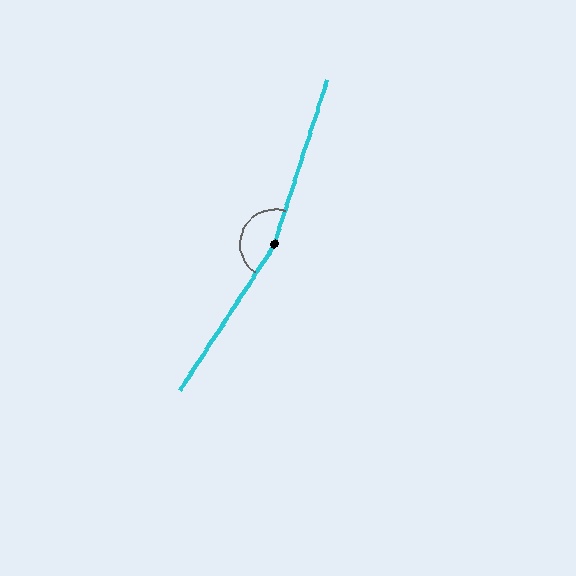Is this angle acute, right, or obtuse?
It is obtuse.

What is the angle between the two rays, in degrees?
Approximately 165 degrees.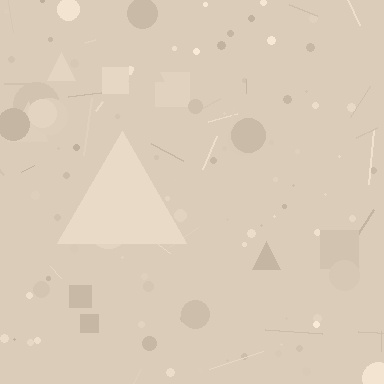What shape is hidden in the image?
A triangle is hidden in the image.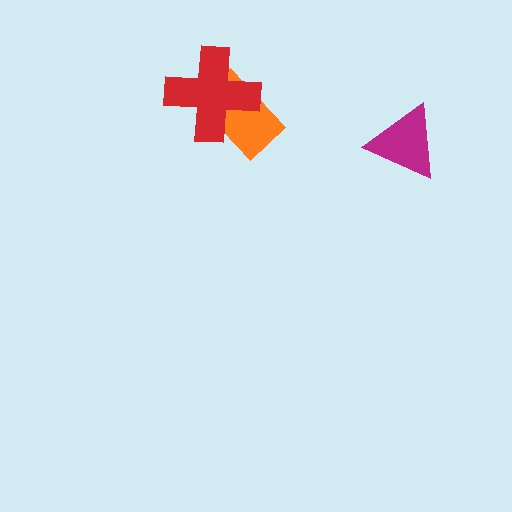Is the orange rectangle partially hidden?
Yes, it is partially covered by another shape.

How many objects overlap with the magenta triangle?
0 objects overlap with the magenta triangle.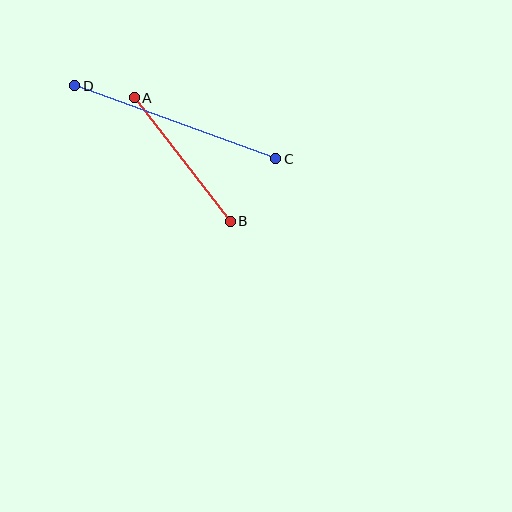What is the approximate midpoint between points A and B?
The midpoint is at approximately (182, 160) pixels.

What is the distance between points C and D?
The distance is approximately 214 pixels.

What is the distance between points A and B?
The distance is approximately 156 pixels.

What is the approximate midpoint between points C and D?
The midpoint is at approximately (175, 122) pixels.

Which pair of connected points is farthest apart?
Points C and D are farthest apart.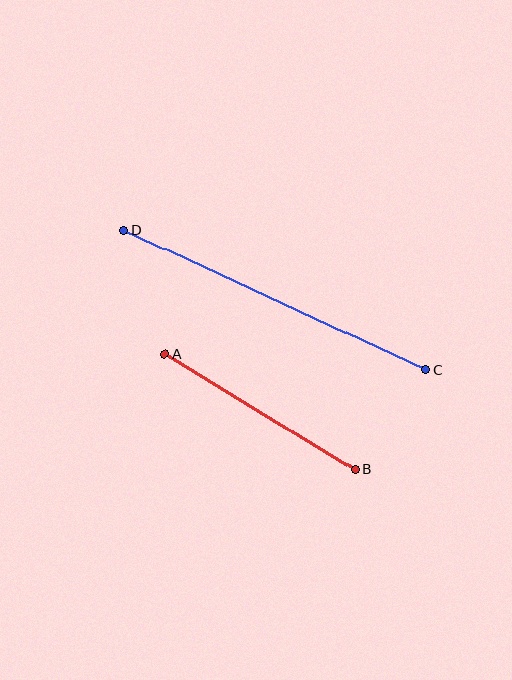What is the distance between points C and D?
The distance is approximately 332 pixels.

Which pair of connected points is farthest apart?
Points C and D are farthest apart.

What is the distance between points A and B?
The distance is approximately 222 pixels.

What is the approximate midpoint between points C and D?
The midpoint is at approximately (275, 300) pixels.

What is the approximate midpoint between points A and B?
The midpoint is at approximately (260, 412) pixels.